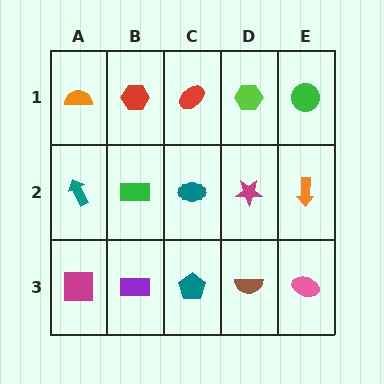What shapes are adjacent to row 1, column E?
An orange arrow (row 2, column E), a lime hexagon (row 1, column D).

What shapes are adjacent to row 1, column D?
A magenta star (row 2, column D), a red ellipse (row 1, column C), a green circle (row 1, column E).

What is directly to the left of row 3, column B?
A magenta square.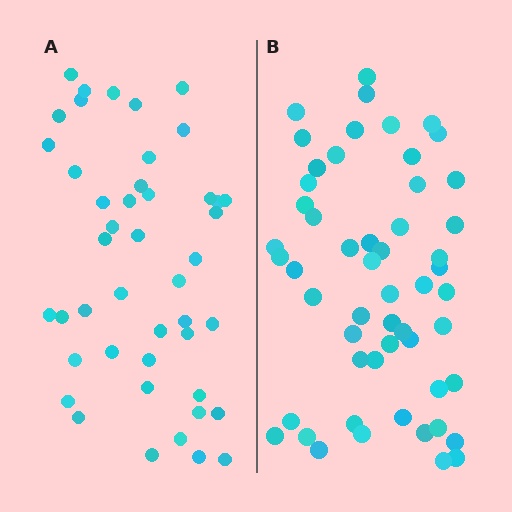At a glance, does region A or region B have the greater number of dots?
Region B (the right region) has more dots.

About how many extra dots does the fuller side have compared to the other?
Region B has roughly 8 or so more dots than region A.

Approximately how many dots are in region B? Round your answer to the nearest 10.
About 50 dots. (The exact count is 54, which rounds to 50.)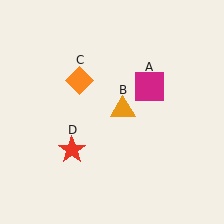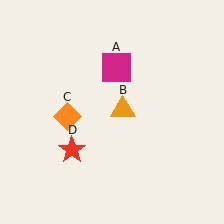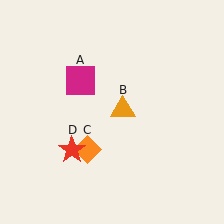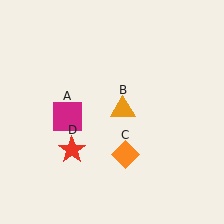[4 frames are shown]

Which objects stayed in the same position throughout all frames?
Orange triangle (object B) and red star (object D) remained stationary.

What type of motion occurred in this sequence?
The magenta square (object A), orange diamond (object C) rotated counterclockwise around the center of the scene.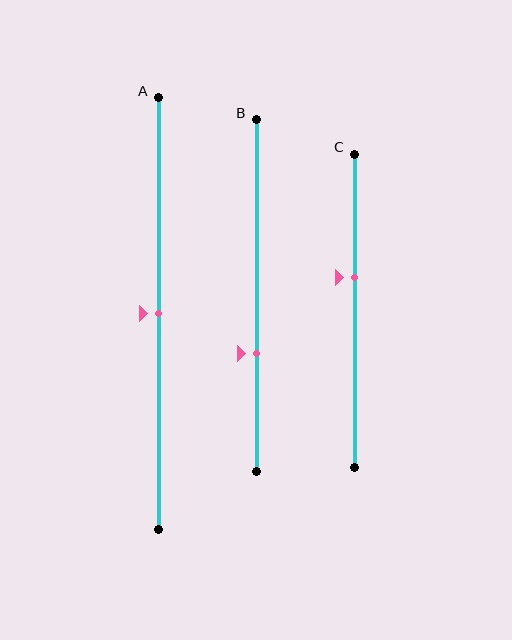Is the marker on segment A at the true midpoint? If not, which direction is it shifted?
Yes, the marker on segment A is at the true midpoint.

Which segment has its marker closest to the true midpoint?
Segment A has its marker closest to the true midpoint.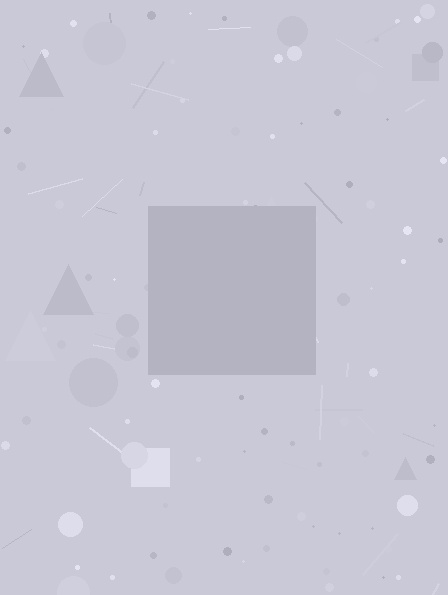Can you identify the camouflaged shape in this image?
The camouflaged shape is a square.